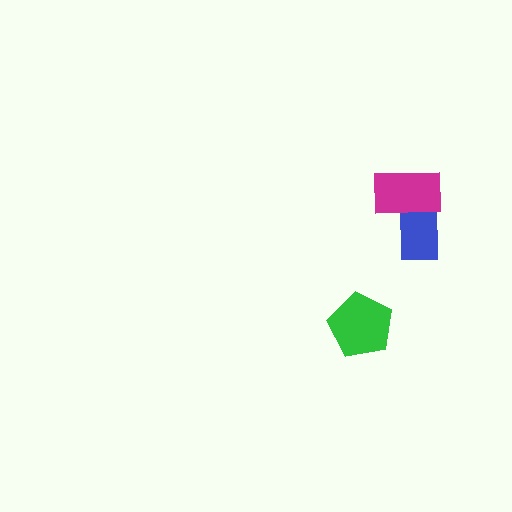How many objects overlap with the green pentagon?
0 objects overlap with the green pentagon.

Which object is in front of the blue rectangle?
The magenta rectangle is in front of the blue rectangle.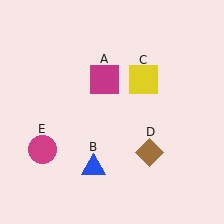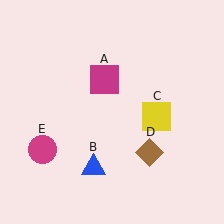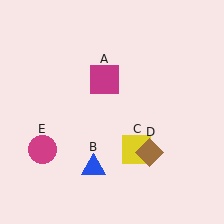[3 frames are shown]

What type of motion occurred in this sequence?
The yellow square (object C) rotated clockwise around the center of the scene.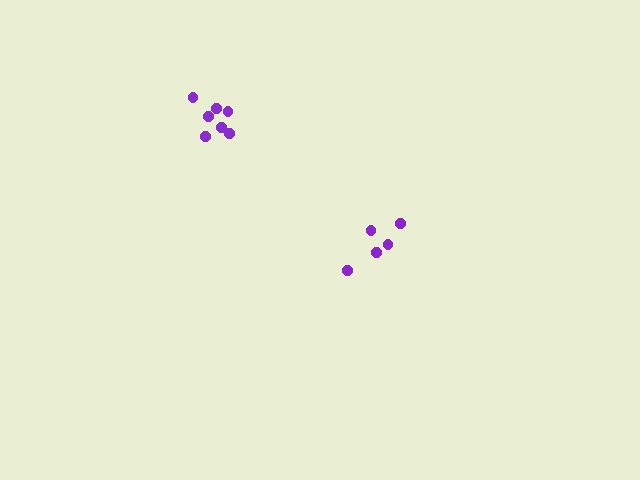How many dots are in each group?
Group 1: 5 dots, Group 2: 7 dots (12 total).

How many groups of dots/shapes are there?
There are 2 groups.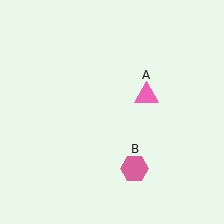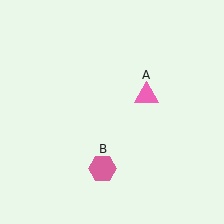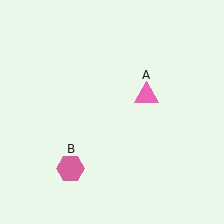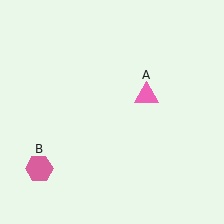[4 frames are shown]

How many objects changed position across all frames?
1 object changed position: pink hexagon (object B).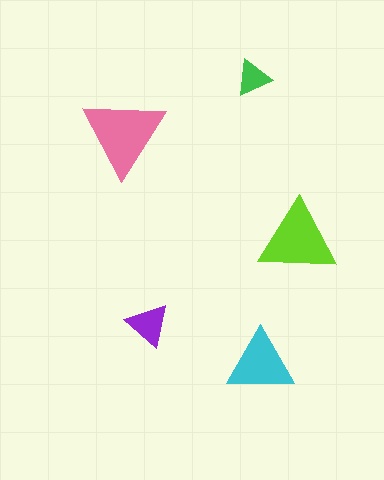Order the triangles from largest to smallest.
the pink one, the lime one, the cyan one, the purple one, the green one.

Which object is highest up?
The green triangle is topmost.